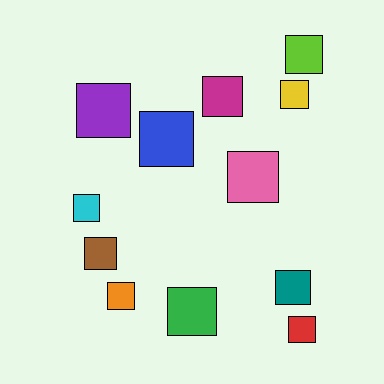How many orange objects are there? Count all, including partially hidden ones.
There is 1 orange object.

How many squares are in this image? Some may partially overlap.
There are 12 squares.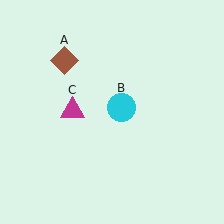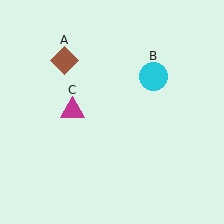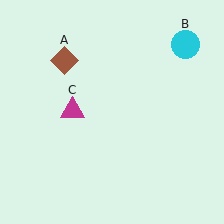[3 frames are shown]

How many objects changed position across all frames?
1 object changed position: cyan circle (object B).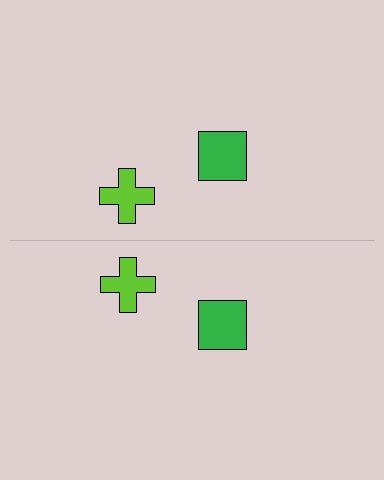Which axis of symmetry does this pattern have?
The pattern has a horizontal axis of symmetry running through the center of the image.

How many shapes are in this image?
There are 4 shapes in this image.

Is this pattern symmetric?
Yes, this pattern has bilateral (reflection) symmetry.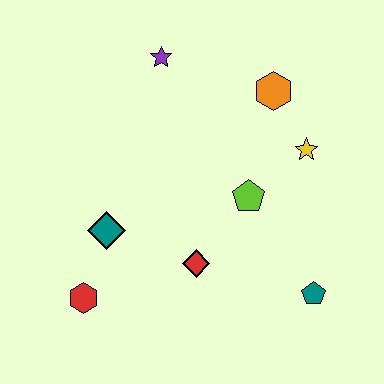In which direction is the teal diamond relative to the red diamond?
The teal diamond is to the left of the red diamond.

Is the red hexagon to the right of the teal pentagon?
No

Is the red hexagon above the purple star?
No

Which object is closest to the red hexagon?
The teal diamond is closest to the red hexagon.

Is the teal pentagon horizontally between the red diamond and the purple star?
No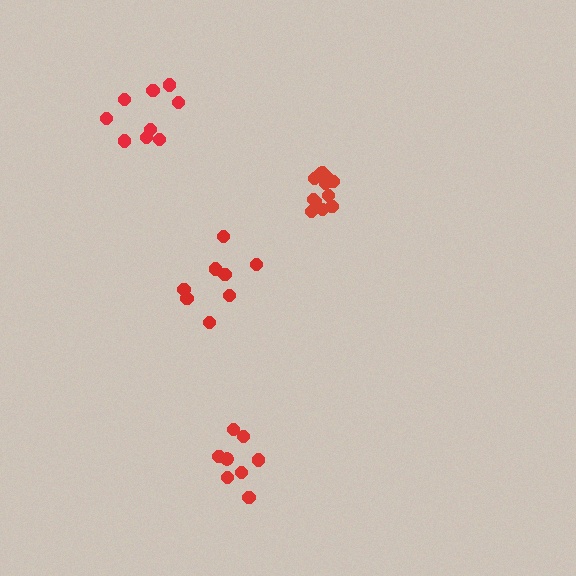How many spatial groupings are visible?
There are 4 spatial groupings.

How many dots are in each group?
Group 1: 12 dots, Group 2: 9 dots, Group 3: 8 dots, Group 4: 8 dots (37 total).